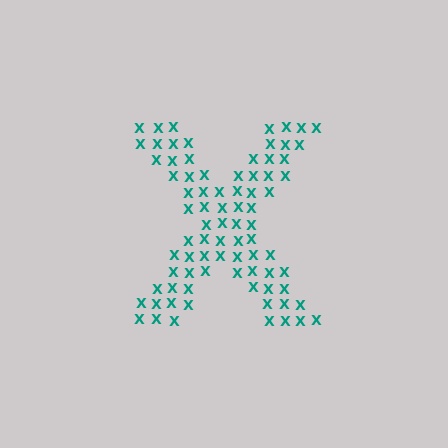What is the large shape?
The large shape is the letter X.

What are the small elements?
The small elements are letter X's.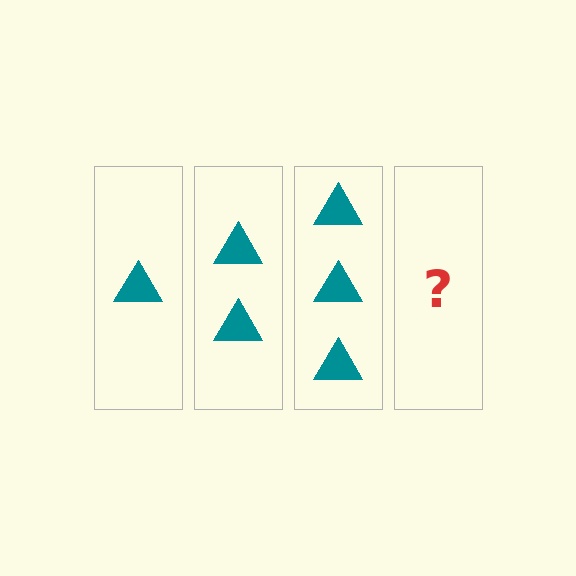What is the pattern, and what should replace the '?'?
The pattern is that each step adds one more triangle. The '?' should be 4 triangles.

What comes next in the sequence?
The next element should be 4 triangles.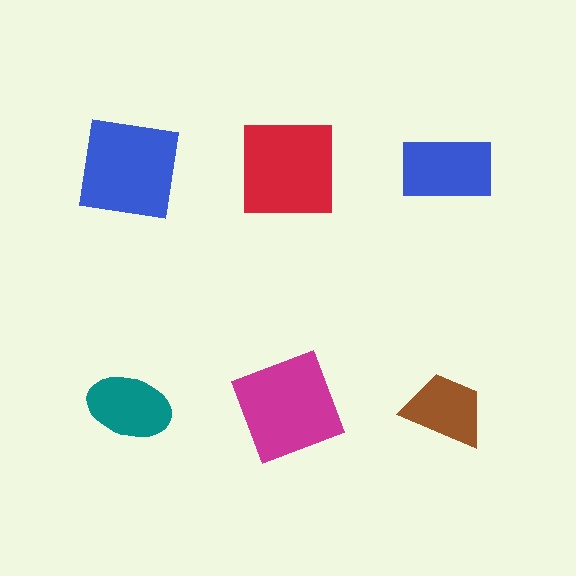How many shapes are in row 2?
3 shapes.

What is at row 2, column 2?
A magenta square.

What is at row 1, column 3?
A blue rectangle.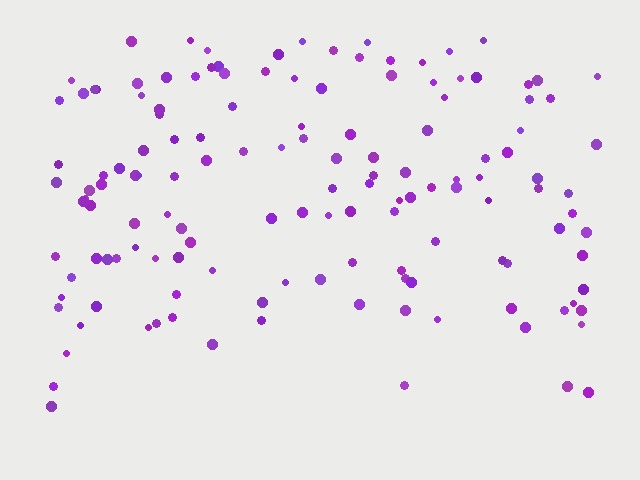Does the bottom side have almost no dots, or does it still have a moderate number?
Still a moderate number, just noticeably fewer than the top.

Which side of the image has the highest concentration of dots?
The top.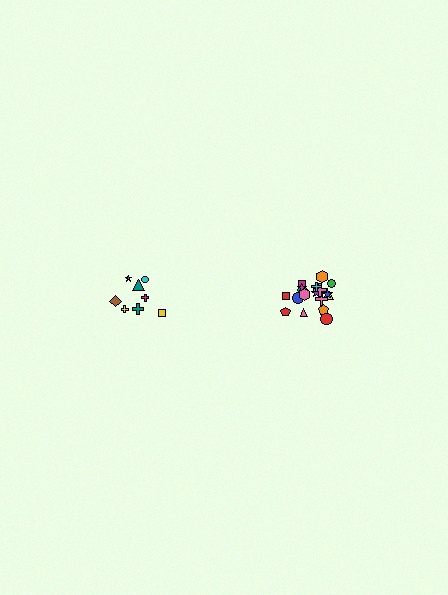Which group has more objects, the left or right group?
The right group.